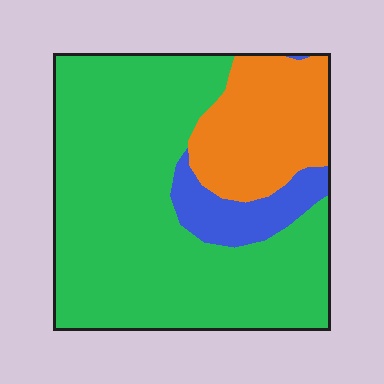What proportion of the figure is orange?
Orange covers roughly 20% of the figure.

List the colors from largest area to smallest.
From largest to smallest: green, orange, blue.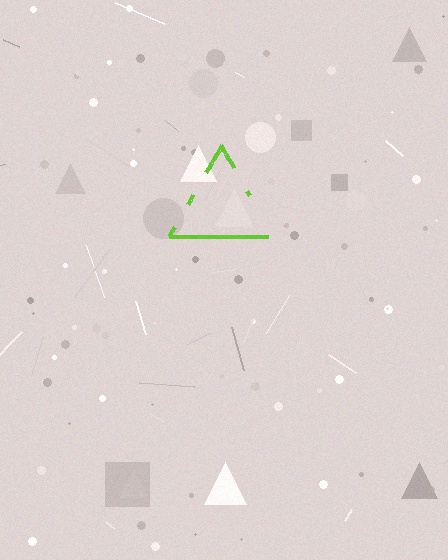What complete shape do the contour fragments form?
The contour fragments form a triangle.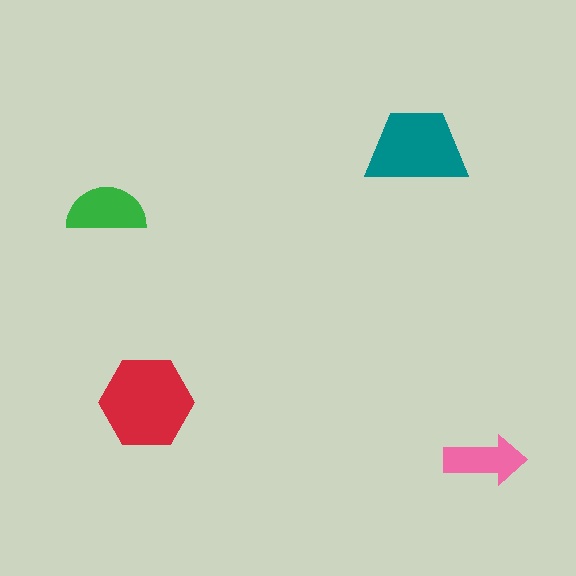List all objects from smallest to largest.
The pink arrow, the green semicircle, the teal trapezoid, the red hexagon.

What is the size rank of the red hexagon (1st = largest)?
1st.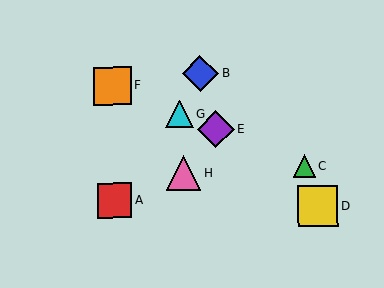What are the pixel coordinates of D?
Object D is at (318, 206).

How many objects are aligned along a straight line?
4 objects (C, E, F, G) are aligned along a straight line.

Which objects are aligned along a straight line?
Objects C, E, F, G are aligned along a straight line.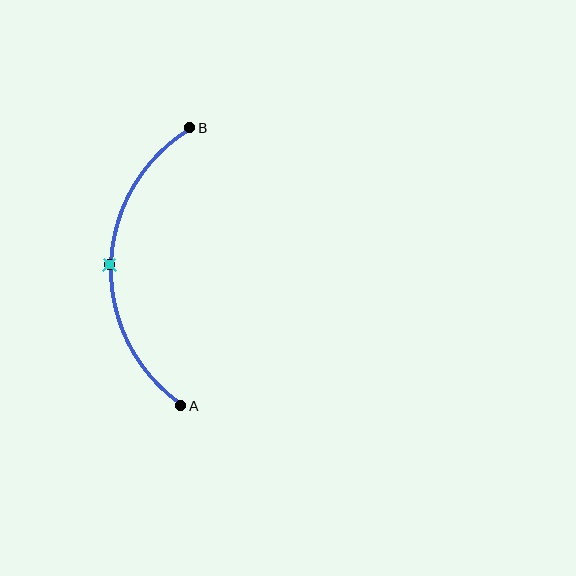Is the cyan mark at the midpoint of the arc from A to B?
Yes. The cyan mark lies on the arc at equal arc-length from both A and B — it is the arc midpoint.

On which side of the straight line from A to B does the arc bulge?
The arc bulges to the left of the straight line connecting A and B.